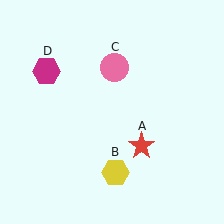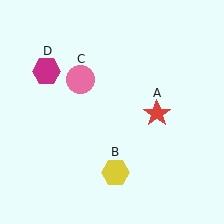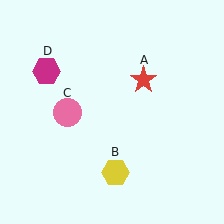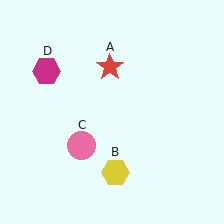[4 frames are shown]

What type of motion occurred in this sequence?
The red star (object A), pink circle (object C) rotated counterclockwise around the center of the scene.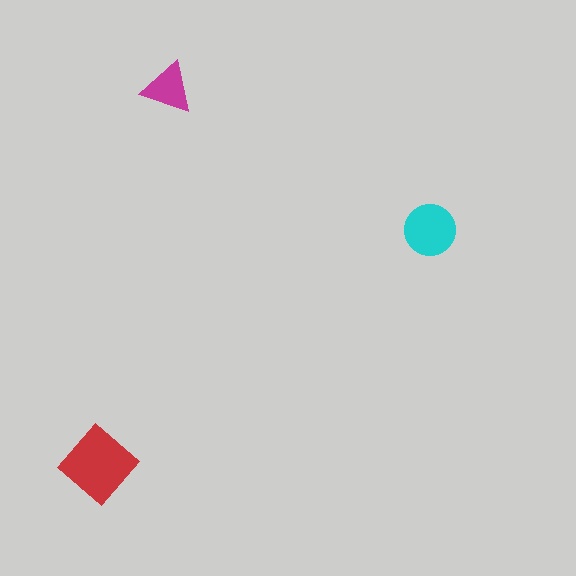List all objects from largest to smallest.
The red diamond, the cyan circle, the magenta triangle.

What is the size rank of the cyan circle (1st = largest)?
2nd.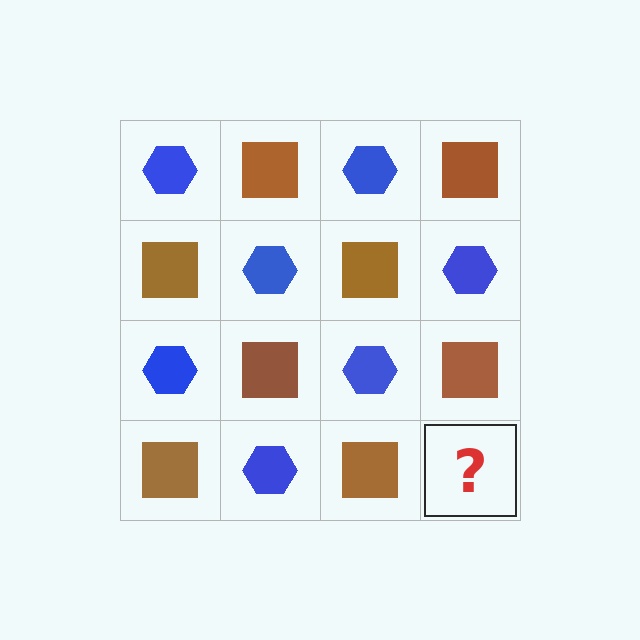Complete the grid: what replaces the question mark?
The question mark should be replaced with a blue hexagon.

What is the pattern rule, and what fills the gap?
The rule is that it alternates blue hexagon and brown square in a checkerboard pattern. The gap should be filled with a blue hexagon.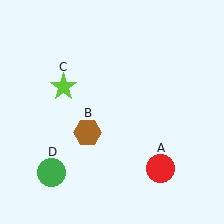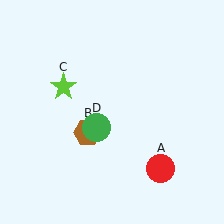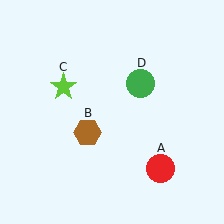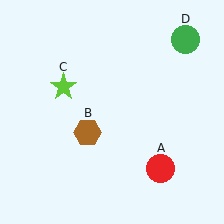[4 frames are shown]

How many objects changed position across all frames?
1 object changed position: green circle (object D).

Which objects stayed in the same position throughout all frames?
Red circle (object A) and brown hexagon (object B) and lime star (object C) remained stationary.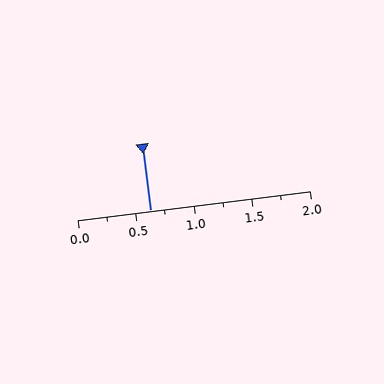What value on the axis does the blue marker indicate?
The marker indicates approximately 0.62.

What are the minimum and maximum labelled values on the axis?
The axis runs from 0.0 to 2.0.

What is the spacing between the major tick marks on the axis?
The major ticks are spaced 0.5 apart.